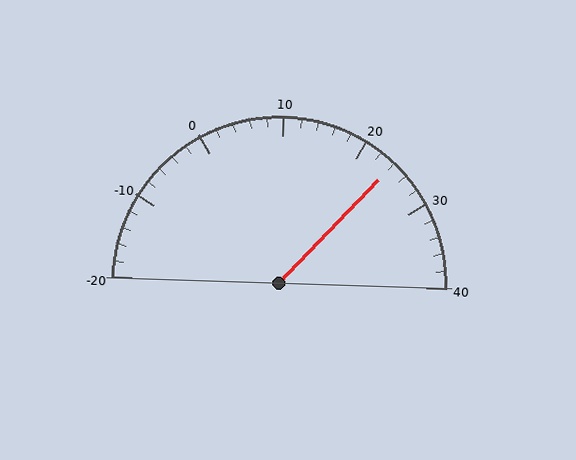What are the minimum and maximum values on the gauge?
The gauge ranges from -20 to 40.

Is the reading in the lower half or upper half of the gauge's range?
The reading is in the upper half of the range (-20 to 40).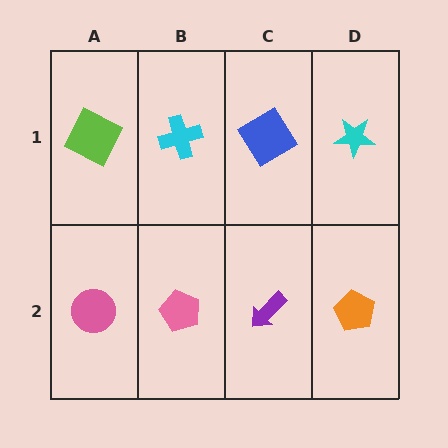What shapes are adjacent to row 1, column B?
A pink pentagon (row 2, column B), a lime square (row 1, column A), a blue diamond (row 1, column C).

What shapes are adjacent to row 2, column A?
A lime square (row 1, column A), a pink pentagon (row 2, column B).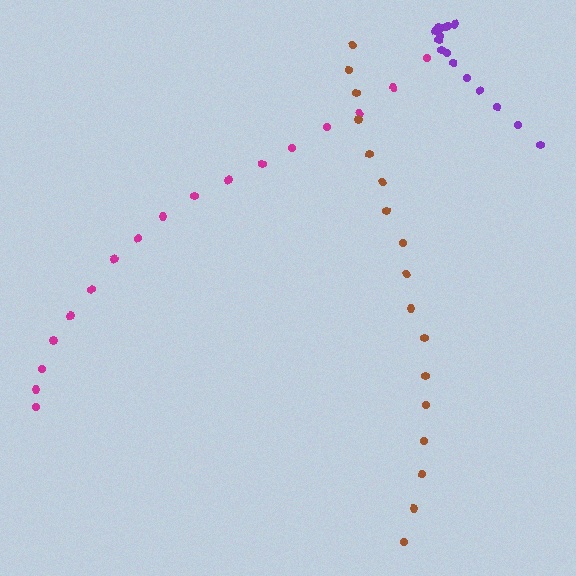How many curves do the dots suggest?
There are 3 distinct paths.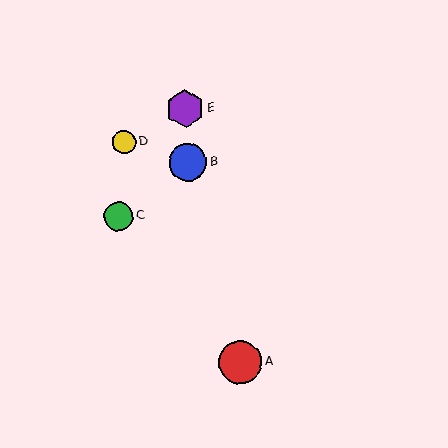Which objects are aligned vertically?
Objects B, E are aligned vertically.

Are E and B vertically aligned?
Yes, both are at x≈185.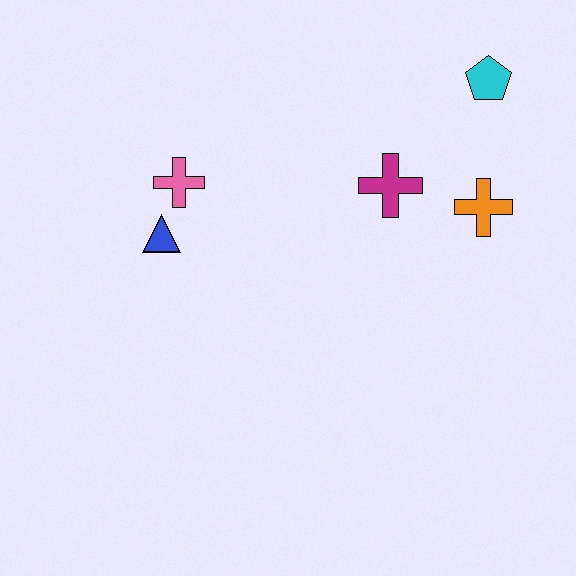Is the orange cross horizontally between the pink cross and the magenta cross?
No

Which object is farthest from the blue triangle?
The cyan pentagon is farthest from the blue triangle.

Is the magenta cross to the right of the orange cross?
No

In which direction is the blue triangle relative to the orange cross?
The blue triangle is to the left of the orange cross.